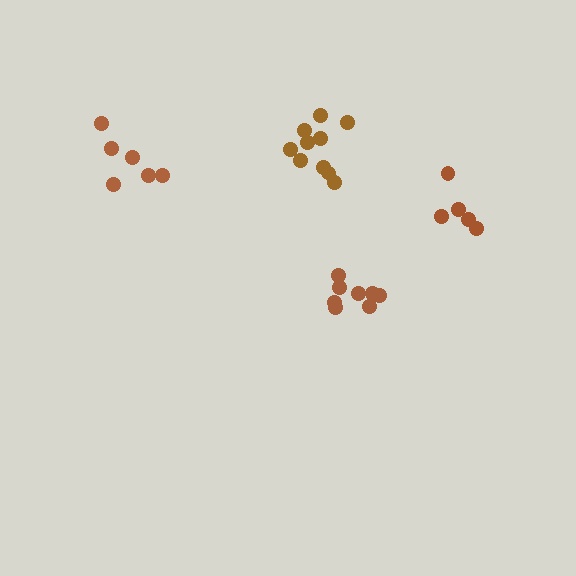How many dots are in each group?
Group 1: 8 dots, Group 2: 10 dots, Group 3: 6 dots, Group 4: 5 dots (29 total).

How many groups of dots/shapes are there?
There are 4 groups.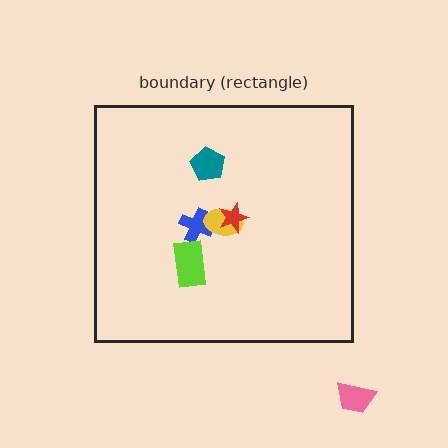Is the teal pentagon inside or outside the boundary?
Inside.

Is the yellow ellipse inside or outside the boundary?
Inside.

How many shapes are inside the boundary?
5 inside, 1 outside.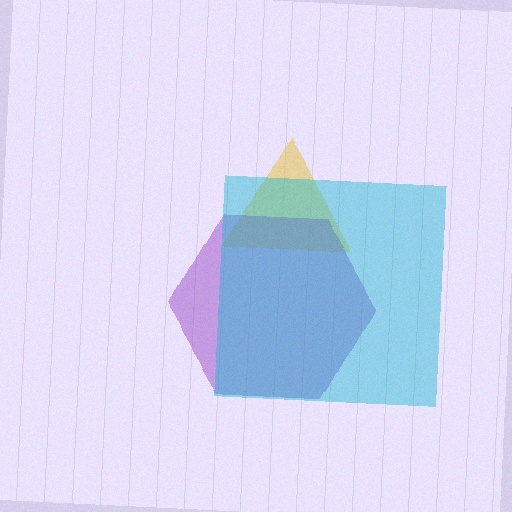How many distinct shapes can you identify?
There are 3 distinct shapes: a yellow triangle, a purple hexagon, a cyan square.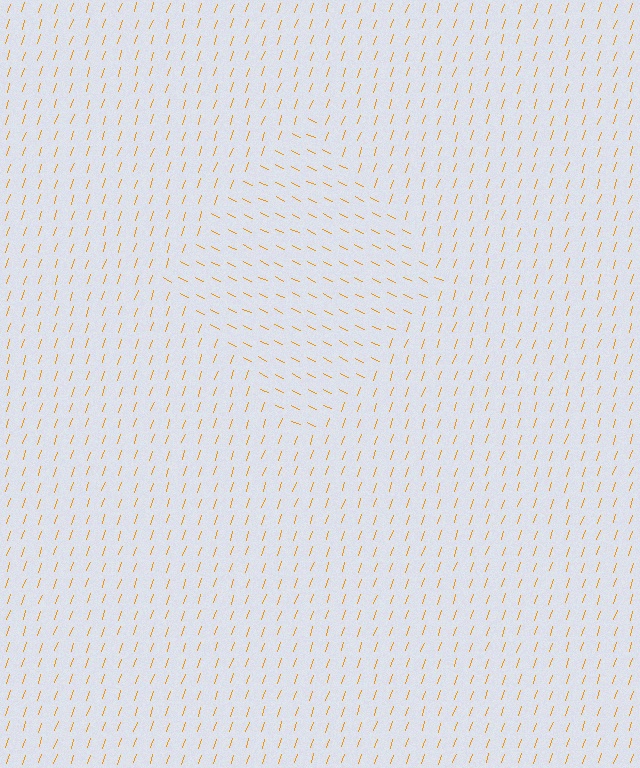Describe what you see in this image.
The image is filled with small orange line segments. A diamond region in the image has lines oriented differently from the surrounding lines, creating a visible texture boundary.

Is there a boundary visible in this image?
Yes, there is a texture boundary formed by a change in line orientation.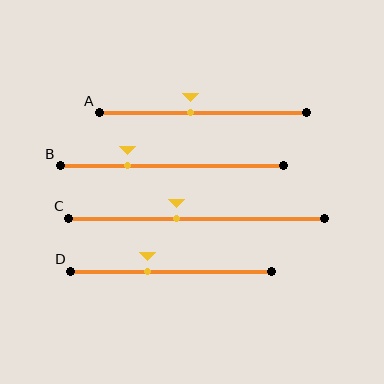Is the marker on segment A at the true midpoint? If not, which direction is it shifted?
No, the marker on segment A is shifted to the left by about 6% of the segment length.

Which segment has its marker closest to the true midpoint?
Segment A has its marker closest to the true midpoint.